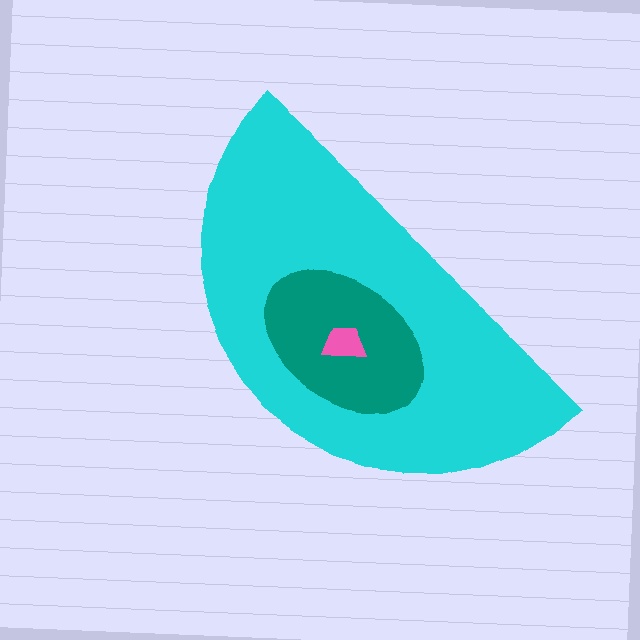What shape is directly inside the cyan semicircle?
The teal ellipse.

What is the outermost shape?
The cyan semicircle.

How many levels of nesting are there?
3.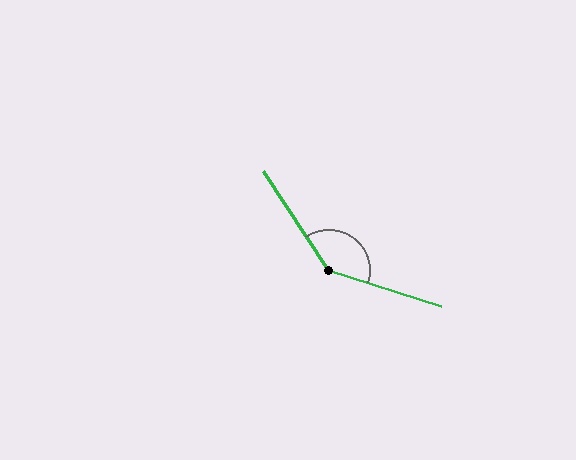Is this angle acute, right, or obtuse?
It is obtuse.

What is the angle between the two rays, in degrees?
Approximately 142 degrees.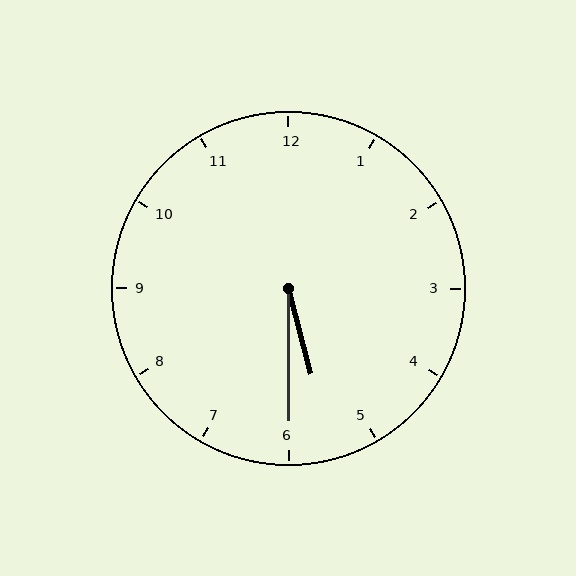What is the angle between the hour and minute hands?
Approximately 15 degrees.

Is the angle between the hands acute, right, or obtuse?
It is acute.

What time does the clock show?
5:30.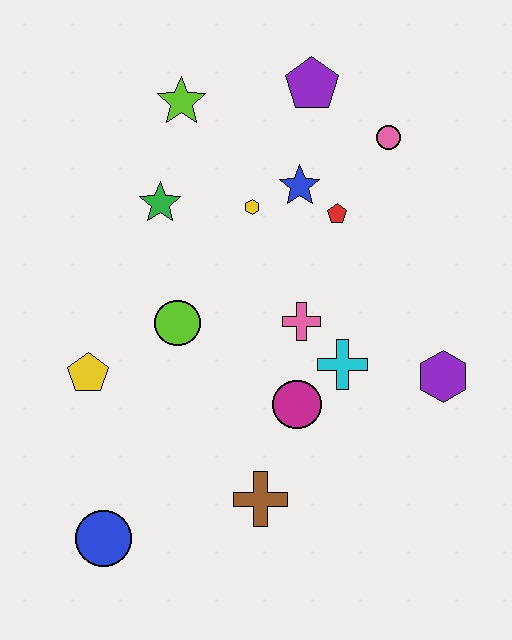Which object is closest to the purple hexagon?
The cyan cross is closest to the purple hexagon.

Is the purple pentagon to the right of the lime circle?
Yes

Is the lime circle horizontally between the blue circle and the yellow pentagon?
No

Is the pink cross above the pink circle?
No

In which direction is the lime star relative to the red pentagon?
The lime star is to the left of the red pentagon.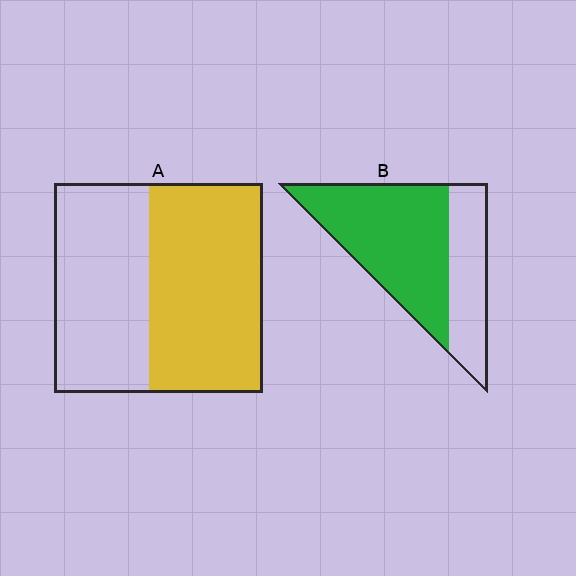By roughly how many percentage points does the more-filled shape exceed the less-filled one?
By roughly 10 percentage points (B over A).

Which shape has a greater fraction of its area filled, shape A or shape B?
Shape B.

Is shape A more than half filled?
Yes.